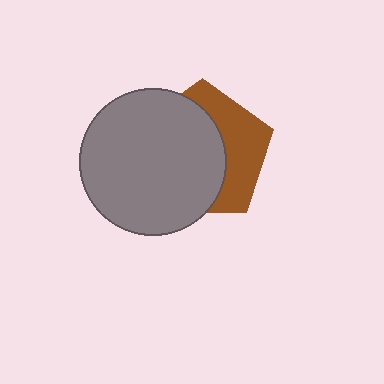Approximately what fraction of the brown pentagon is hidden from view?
Roughly 62% of the brown pentagon is hidden behind the gray circle.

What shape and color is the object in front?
The object in front is a gray circle.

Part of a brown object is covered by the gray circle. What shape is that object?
It is a pentagon.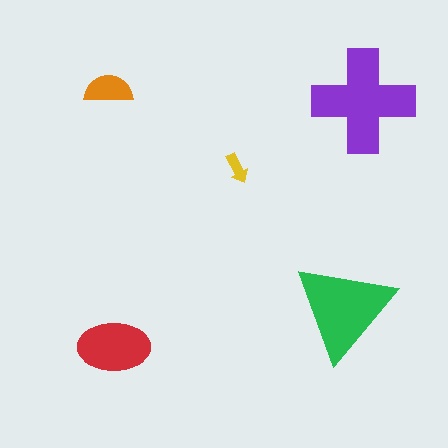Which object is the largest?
The purple cross.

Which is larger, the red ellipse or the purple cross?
The purple cross.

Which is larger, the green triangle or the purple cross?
The purple cross.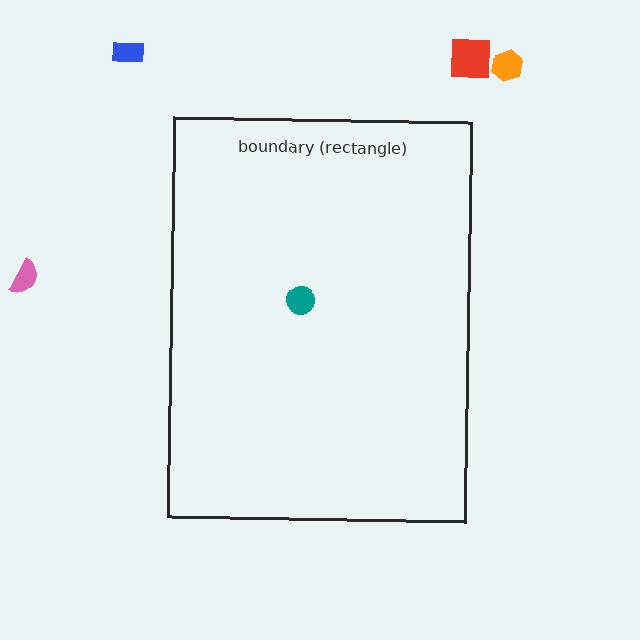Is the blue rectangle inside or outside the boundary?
Outside.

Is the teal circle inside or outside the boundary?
Inside.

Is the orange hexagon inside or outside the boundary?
Outside.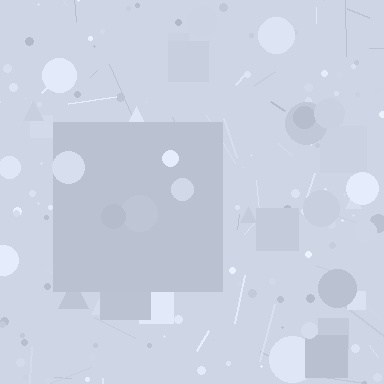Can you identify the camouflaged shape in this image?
The camouflaged shape is a square.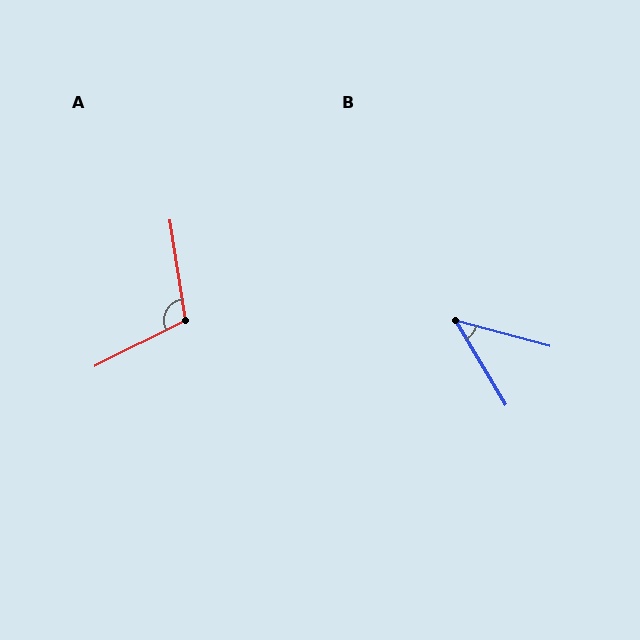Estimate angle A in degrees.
Approximately 108 degrees.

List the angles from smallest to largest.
B (44°), A (108°).